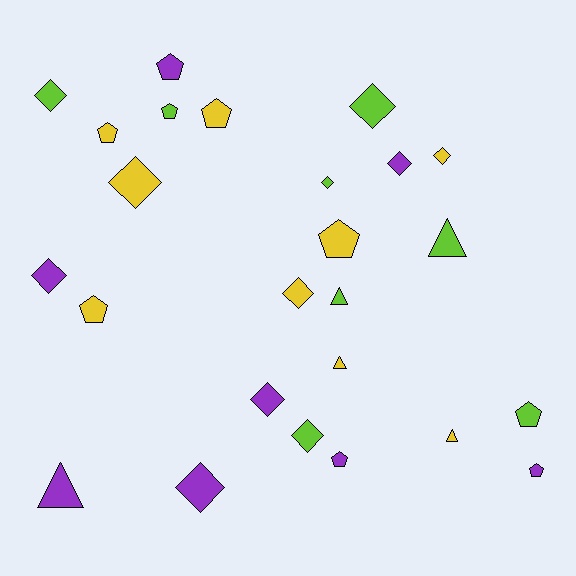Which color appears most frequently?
Yellow, with 9 objects.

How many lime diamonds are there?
There are 4 lime diamonds.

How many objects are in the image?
There are 25 objects.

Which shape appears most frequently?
Diamond, with 11 objects.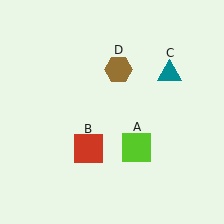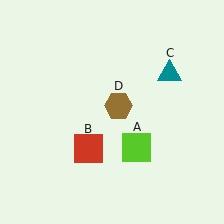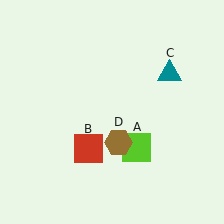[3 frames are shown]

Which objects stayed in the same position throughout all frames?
Lime square (object A) and red square (object B) and teal triangle (object C) remained stationary.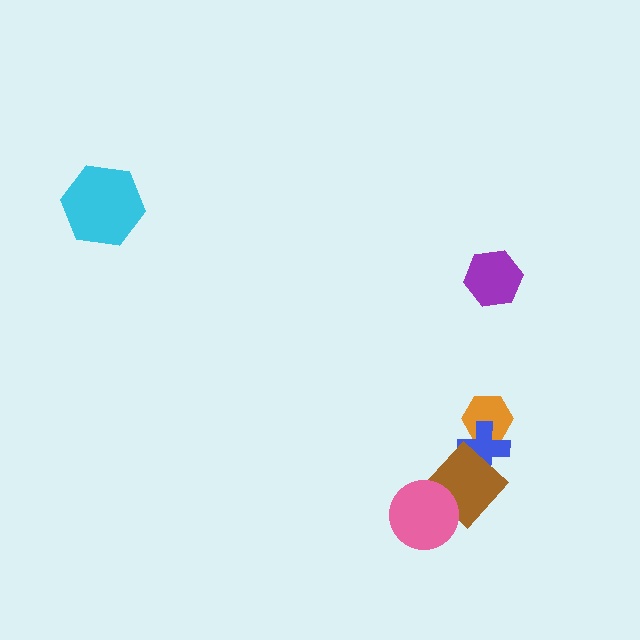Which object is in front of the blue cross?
The brown diamond is in front of the blue cross.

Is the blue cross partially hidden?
Yes, it is partially covered by another shape.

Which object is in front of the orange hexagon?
The blue cross is in front of the orange hexagon.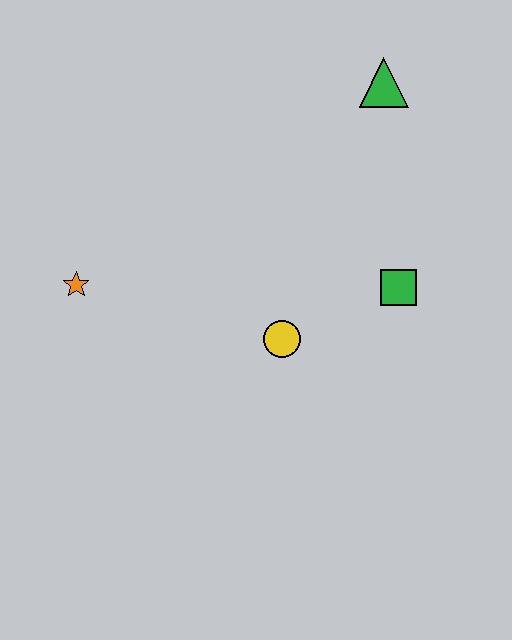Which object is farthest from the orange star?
The green triangle is farthest from the orange star.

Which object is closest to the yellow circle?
The green square is closest to the yellow circle.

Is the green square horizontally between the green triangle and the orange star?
No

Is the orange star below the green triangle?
Yes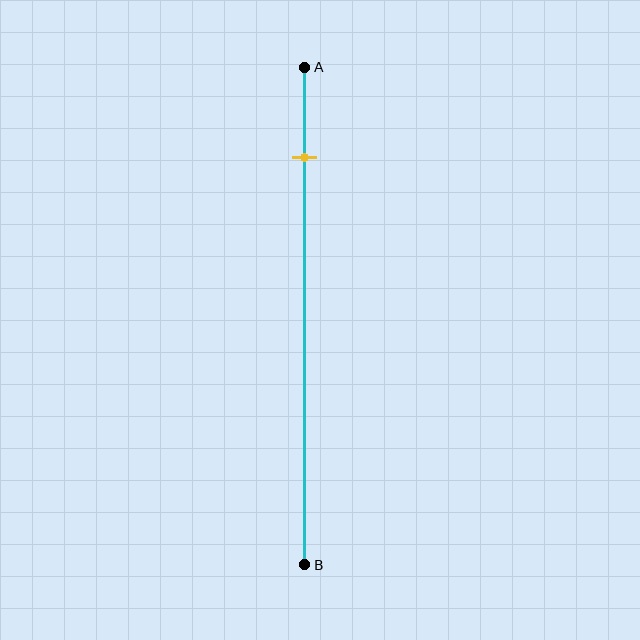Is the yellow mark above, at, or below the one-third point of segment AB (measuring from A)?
The yellow mark is above the one-third point of segment AB.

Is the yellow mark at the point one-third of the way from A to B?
No, the mark is at about 20% from A, not at the 33% one-third point.